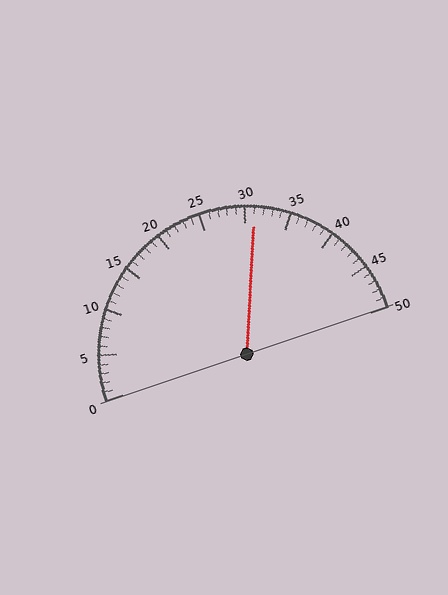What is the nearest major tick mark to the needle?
The nearest major tick mark is 30.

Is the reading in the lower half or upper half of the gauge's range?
The reading is in the upper half of the range (0 to 50).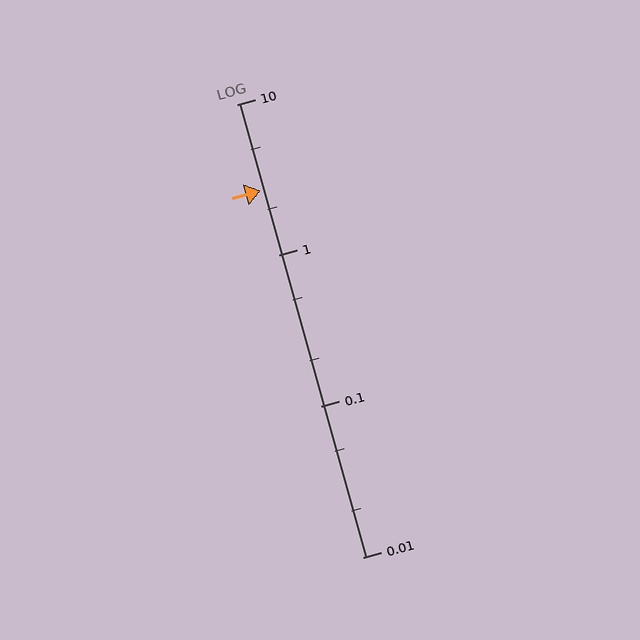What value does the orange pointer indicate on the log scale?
The pointer indicates approximately 2.7.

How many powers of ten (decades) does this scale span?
The scale spans 3 decades, from 0.01 to 10.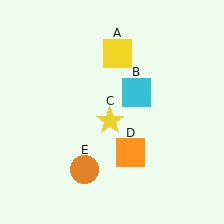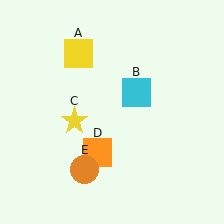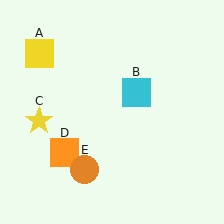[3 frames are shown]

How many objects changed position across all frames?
3 objects changed position: yellow square (object A), yellow star (object C), orange square (object D).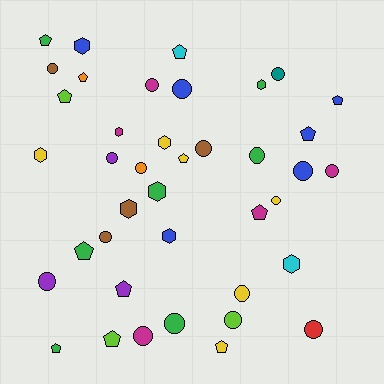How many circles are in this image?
There are 18 circles.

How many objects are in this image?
There are 40 objects.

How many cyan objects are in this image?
There are 2 cyan objects.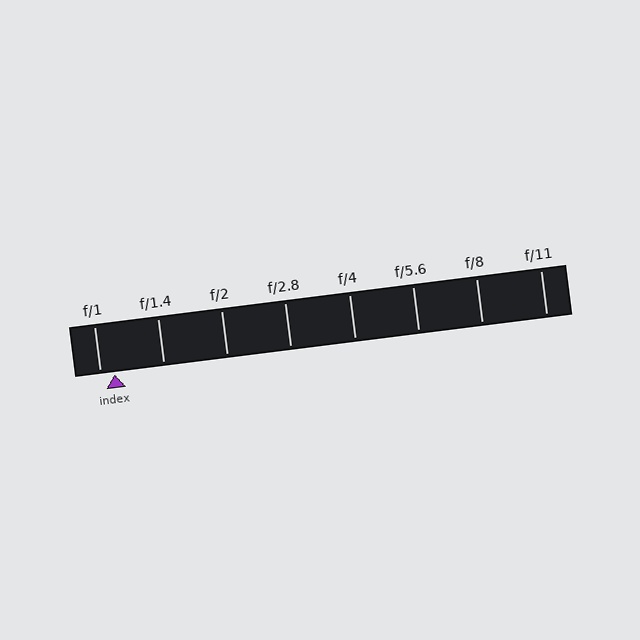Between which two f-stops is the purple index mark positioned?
The index mark is between f/1 and f/1.4.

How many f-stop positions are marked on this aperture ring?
There are 8 f-stop positions marked.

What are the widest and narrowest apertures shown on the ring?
The widest aperture shown is f/1 and the narrowest is f/11.